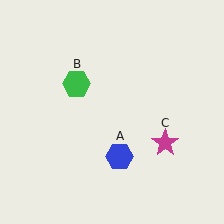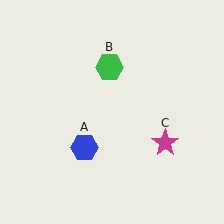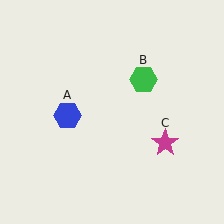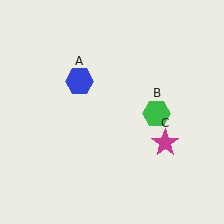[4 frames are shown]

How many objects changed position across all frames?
2 objects changed position: blue hexagon (object A), green hexagon (object B).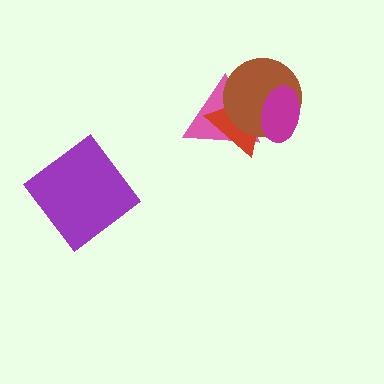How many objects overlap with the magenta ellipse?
3 objects overlap with the magenta ellipse.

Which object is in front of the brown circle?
The magenta ellipse is in front of the brown circle.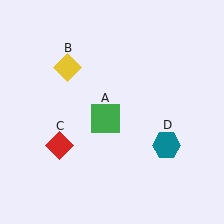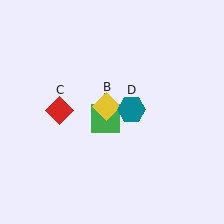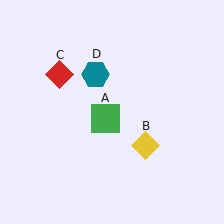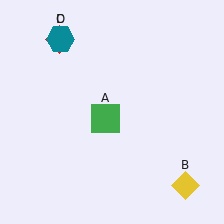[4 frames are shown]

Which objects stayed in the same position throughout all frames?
Green square (object A) remained stationary.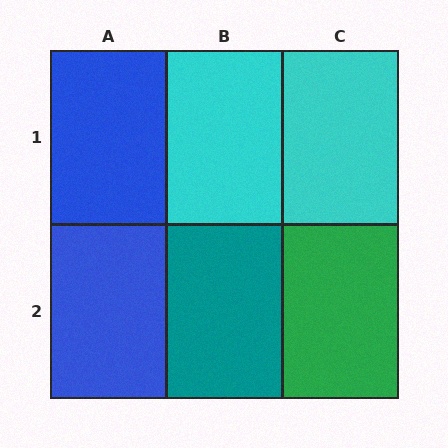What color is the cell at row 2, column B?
Teal.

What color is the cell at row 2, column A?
Blue.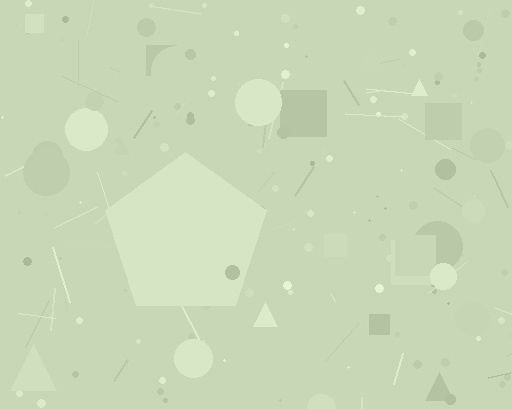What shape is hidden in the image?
A pentagon is hidden in the image.